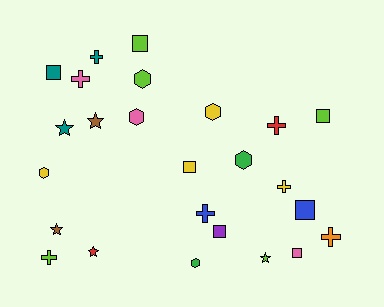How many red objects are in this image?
There are 2 red objects.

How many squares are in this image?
There are 7 squares.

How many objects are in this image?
There are 25 objects.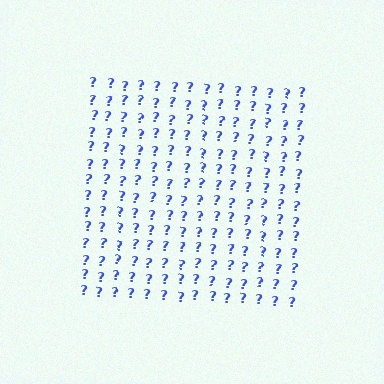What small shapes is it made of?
It is made of small question marks.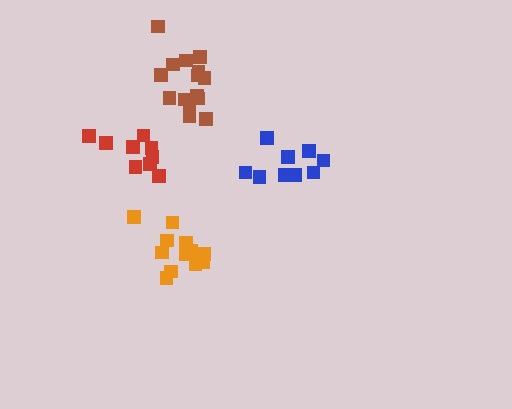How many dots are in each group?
Group 1: 15 dots, Group 2: 9 dots, Group 3: 9 dots, Group 4: 13 dots (46 total).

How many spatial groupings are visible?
There are 4 spatial groupings.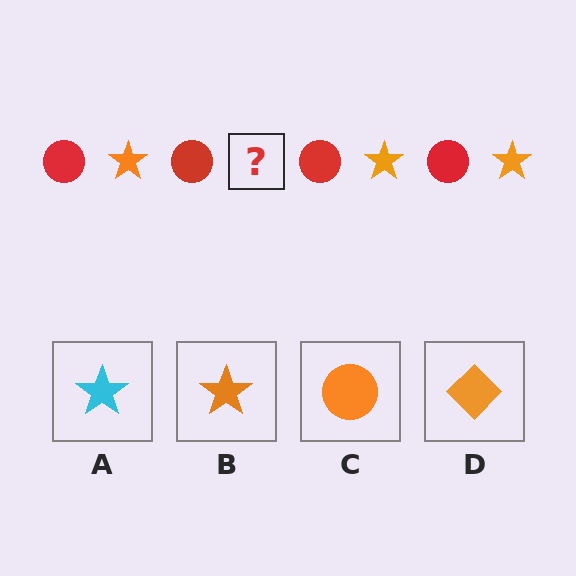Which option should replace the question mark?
Option B.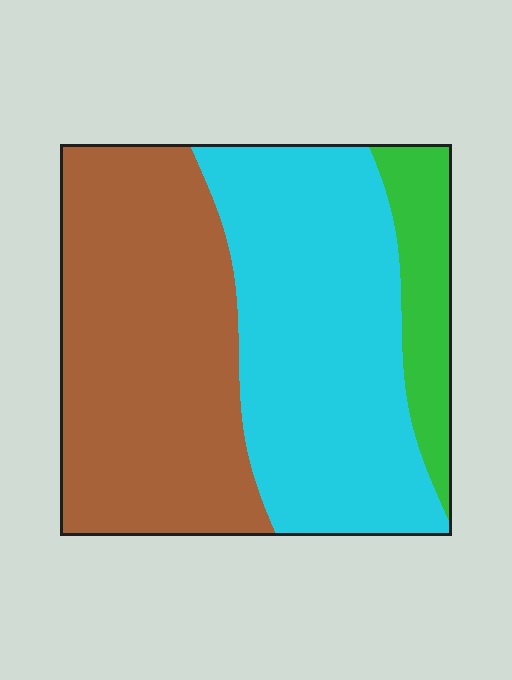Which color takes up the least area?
Green, at roughly 10%.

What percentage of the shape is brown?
Brown covers roughly 45% of the shape.